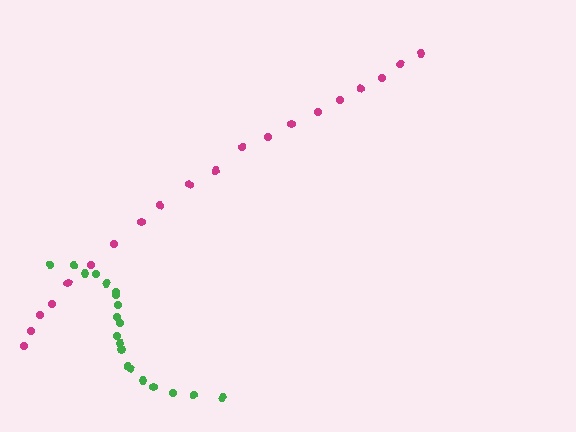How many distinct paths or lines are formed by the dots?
There are 2 distinct paths.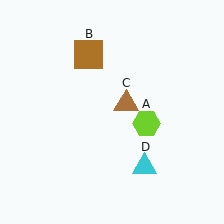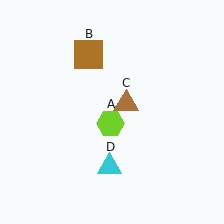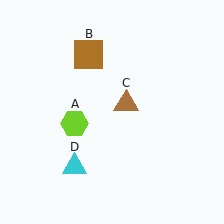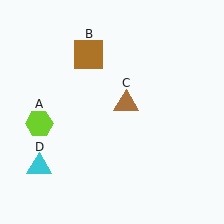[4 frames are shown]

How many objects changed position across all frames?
2 objects changed position: lime hexagon (object A), cyan triangle (object D).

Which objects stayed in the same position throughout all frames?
Brown square (object B) and brown triangle (object C) remained stationary.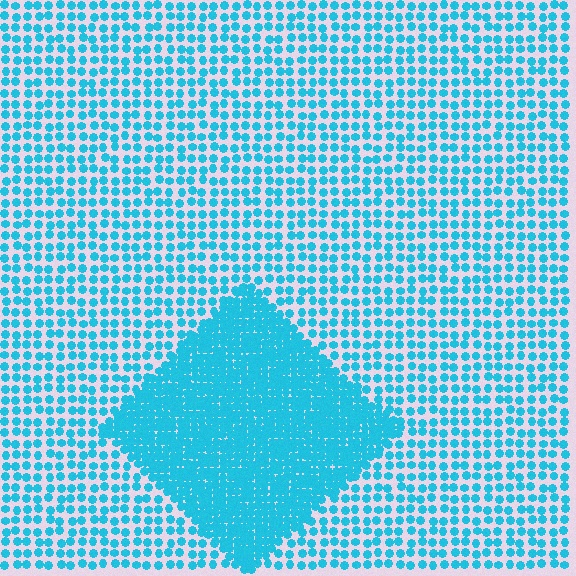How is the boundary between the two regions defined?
The boundary is defined by a change in element density (approximately 2.4x ratio). All elements are the same color, size, and shape.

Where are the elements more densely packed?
The elements are more densely packed inside the diamond boundary.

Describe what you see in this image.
The image contains small cyan elements arranged at two different densities. A diamond-shaped region is visible where the elements are more densely packed than the surrounding area.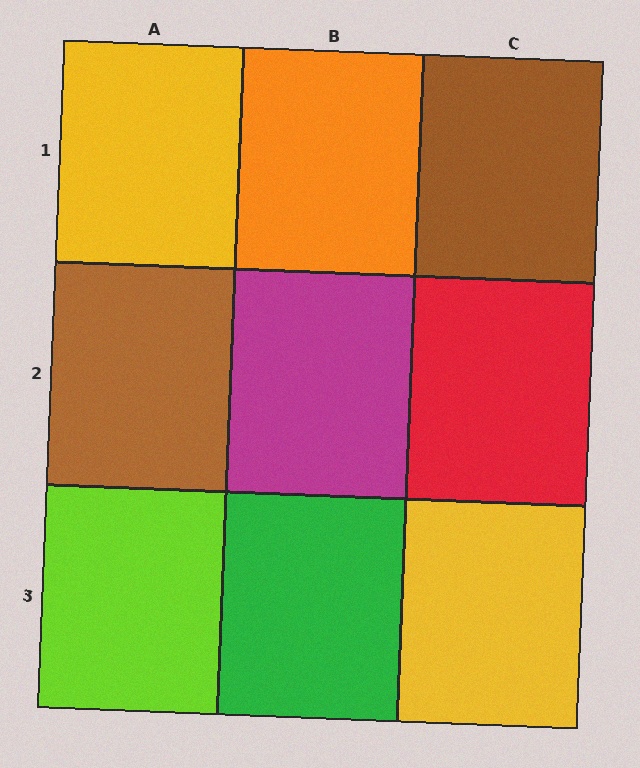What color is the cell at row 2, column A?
Brown.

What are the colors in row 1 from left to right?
Yellow, orange, brown.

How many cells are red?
1 cell is red.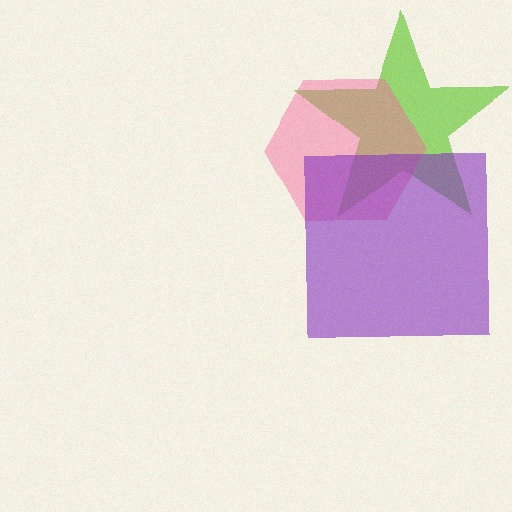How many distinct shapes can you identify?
There are 3 distinct shapes: a lime star, a pink hexagon, a purple square.